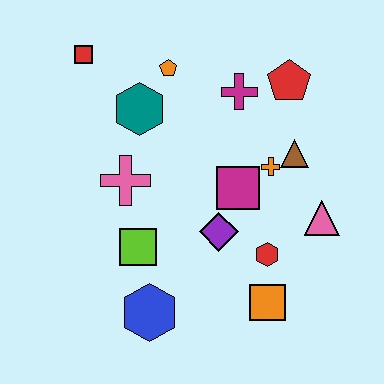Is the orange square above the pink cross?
No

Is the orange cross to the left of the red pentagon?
Yes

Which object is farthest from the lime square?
The red pentagon is farthest from the lime square.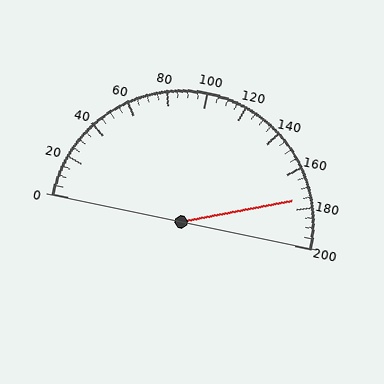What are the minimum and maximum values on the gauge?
The gauge ranges from 0 to 200.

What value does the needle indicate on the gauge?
The needle indicates approximately 175.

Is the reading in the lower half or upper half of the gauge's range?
The reading is in the upper half of the range (0 to 200).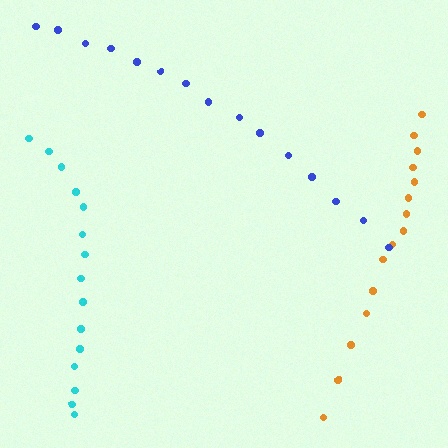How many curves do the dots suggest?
There are 3 distinct paths.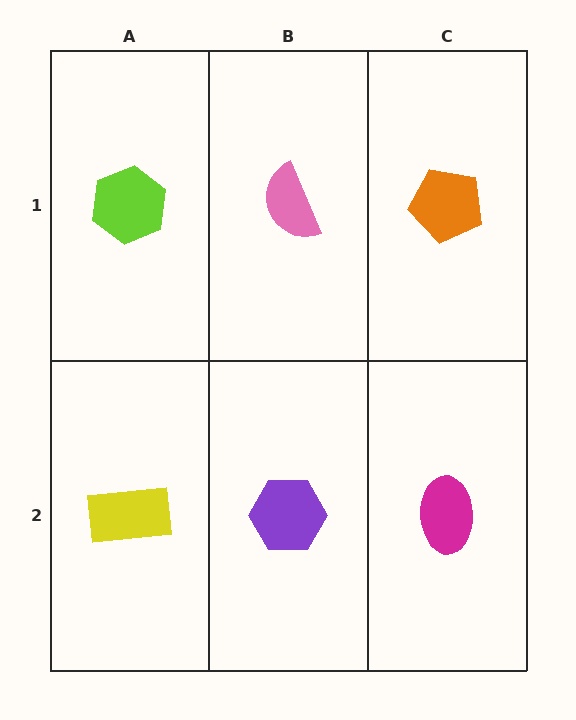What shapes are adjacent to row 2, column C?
An orange pentagon (row 1, column C), a purple hexagon (row 2, column B).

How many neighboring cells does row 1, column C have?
2.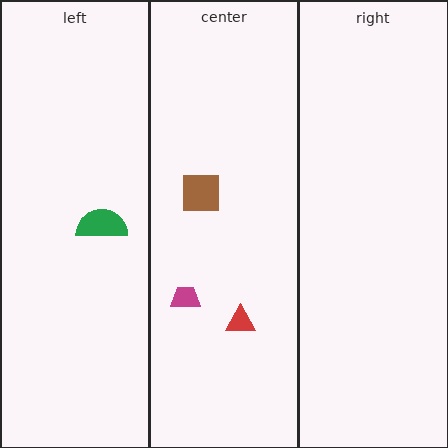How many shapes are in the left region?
1.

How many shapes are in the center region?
3.